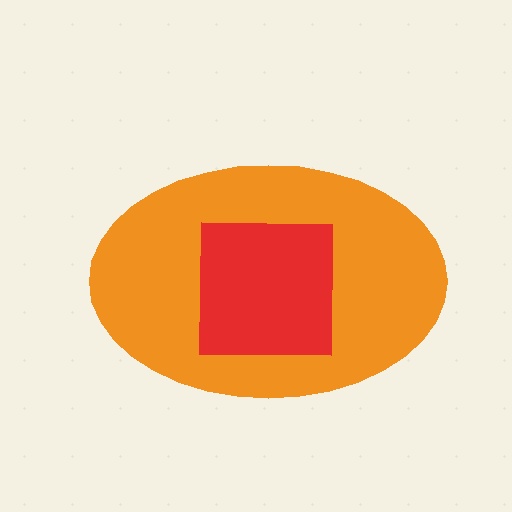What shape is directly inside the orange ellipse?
The red square.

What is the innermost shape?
The red square.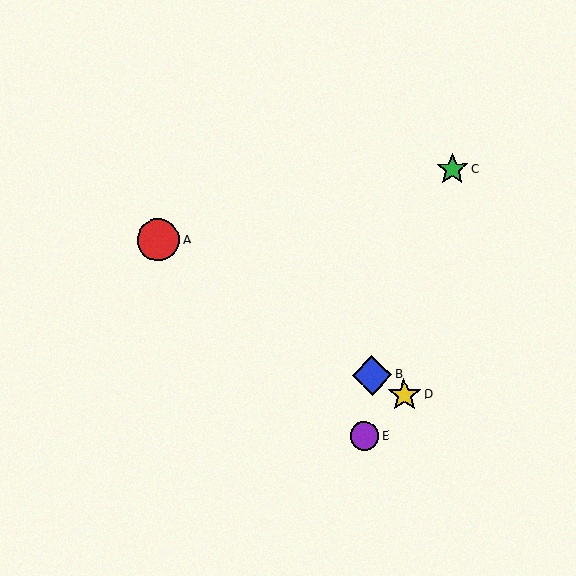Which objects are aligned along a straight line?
Objects A, B, D are aligned along a straight line.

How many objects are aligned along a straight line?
3 objects (A, B, D) are aligned along a straight line.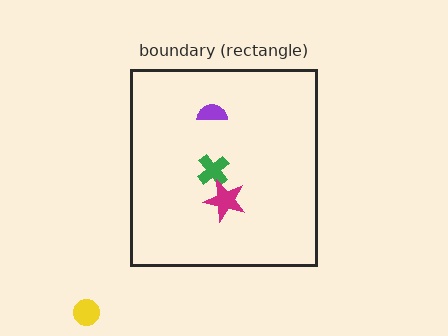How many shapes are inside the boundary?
3 inside, 1 outside.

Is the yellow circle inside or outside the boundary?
Outside.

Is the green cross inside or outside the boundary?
Inside.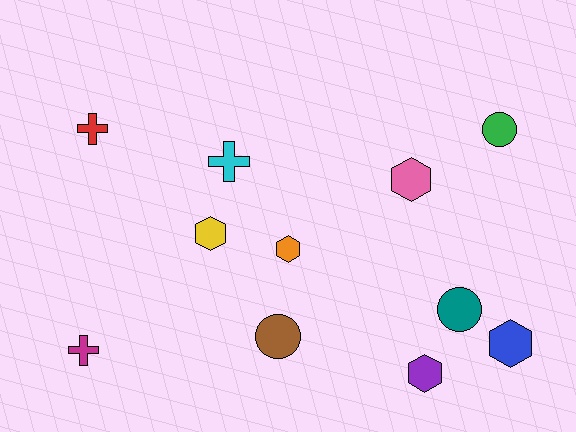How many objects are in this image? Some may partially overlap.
There are 11 objects.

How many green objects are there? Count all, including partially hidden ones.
There is 1 green object.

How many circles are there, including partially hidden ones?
There are 3 circles.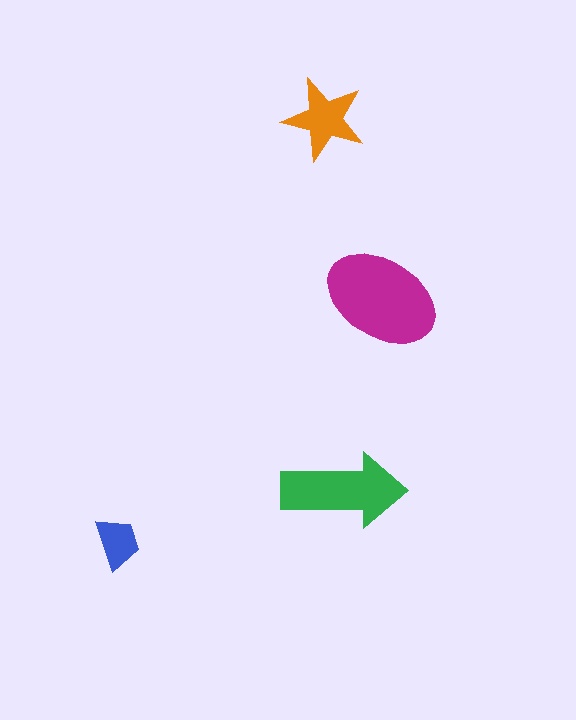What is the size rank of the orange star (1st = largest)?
3rd.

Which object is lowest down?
The blue trapezoid is bottommost.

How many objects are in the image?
There are 4 objects in the image.